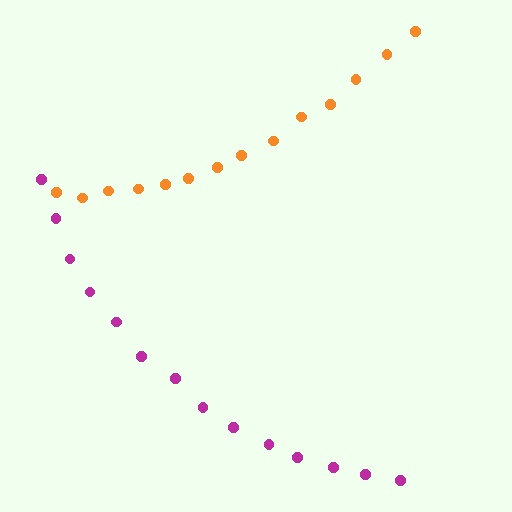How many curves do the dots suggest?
There are 2 distinct paths.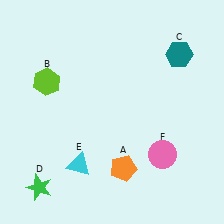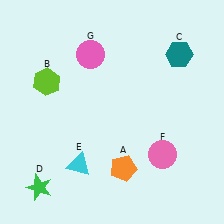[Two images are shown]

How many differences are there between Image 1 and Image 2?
There is 1 difference between the two images.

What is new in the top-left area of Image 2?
A pink circle (G) was added in the top-left area of Image 2.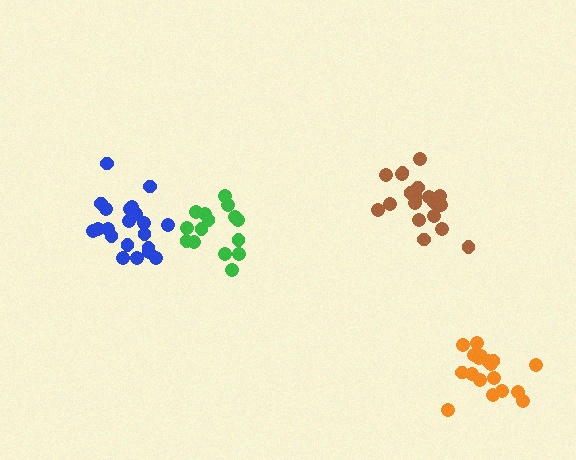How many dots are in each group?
Group 1: 18 dots, Group 2: 15 dots, Group 3: 21 dots, Group 4: 19 dots (73 total).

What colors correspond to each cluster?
The clusters are colored: orange, green, blue, brown.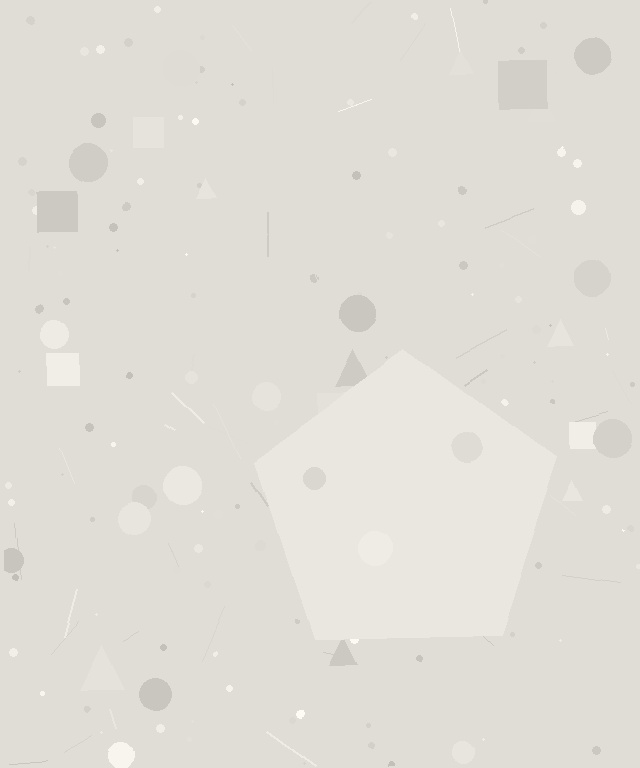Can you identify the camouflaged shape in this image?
The camouflaged shape is a pentagon.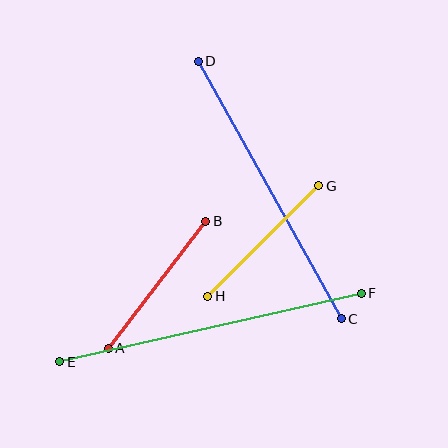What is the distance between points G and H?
The distance is approximately 157 pixels.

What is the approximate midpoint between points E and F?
The midpoint is at approximately (211, 328) pixels.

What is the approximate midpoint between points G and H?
The midpoint is at approximately (263, 241) pixels.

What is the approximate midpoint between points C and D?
The midpoint is at approximately (270, 190) pixels.